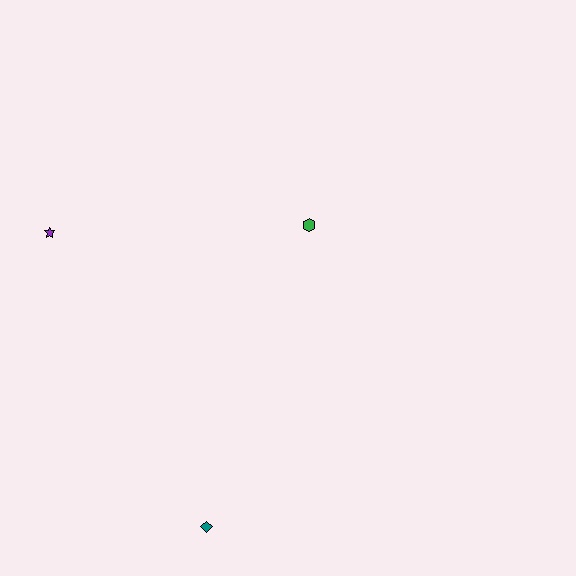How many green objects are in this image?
There is 1 green object.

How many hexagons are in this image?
There is 1 hexagon.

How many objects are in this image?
There are 3 objects.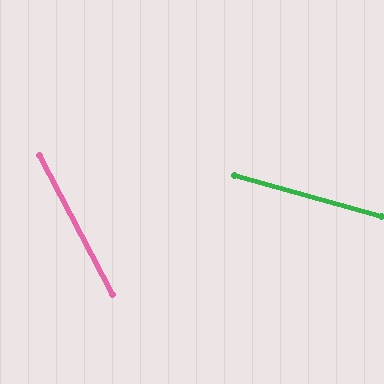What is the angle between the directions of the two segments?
Approximately 47 degrees.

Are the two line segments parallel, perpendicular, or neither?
Neither parallel nor perpendicular — they differ by about 47°.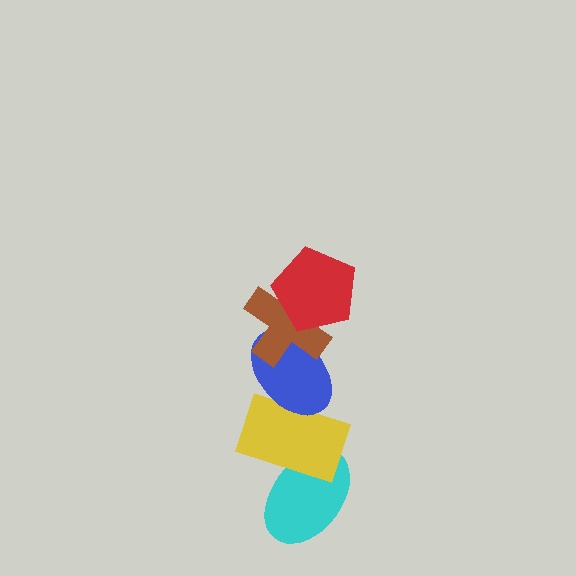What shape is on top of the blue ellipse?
The brown cross is on top of the blue ellipse.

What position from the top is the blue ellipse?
The blue ellipse is 3rd from the top.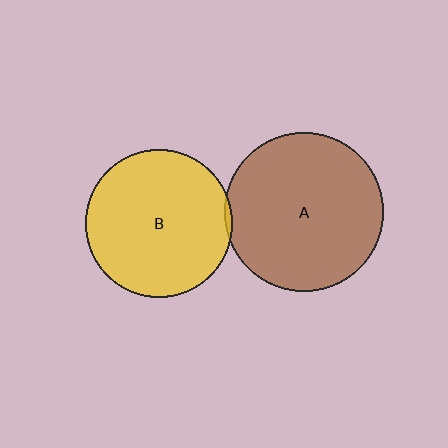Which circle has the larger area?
Circle A (brown).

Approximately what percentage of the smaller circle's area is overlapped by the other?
Approximately 5%.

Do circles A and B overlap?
Yes.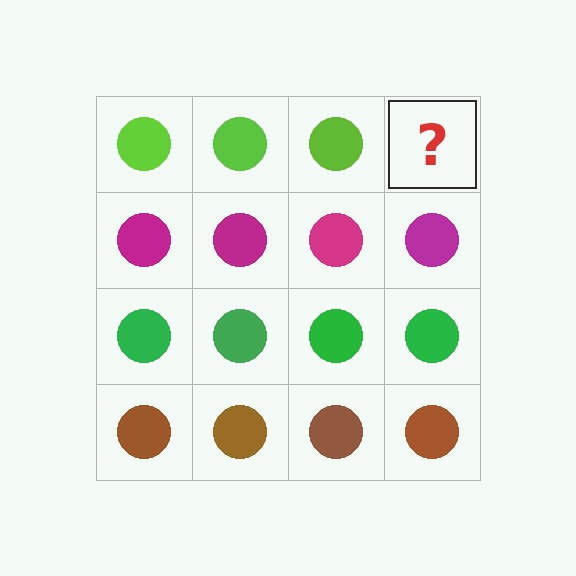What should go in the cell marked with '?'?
The missing cell should contain a lime circle.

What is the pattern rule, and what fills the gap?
The rule is that each row has a consistent color. The gap should be filled with a lime circle.